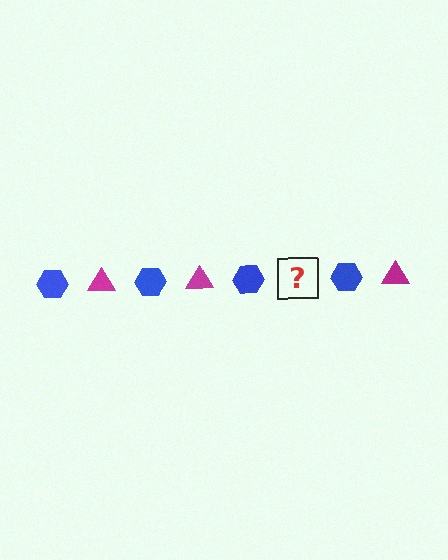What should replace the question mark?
The question mark should be replaced with a magenta triangle.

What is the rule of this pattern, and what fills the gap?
The rule is that the pattern alternates between blue hexagon and magenta triangle. The gap should be filled with a magenta triangle.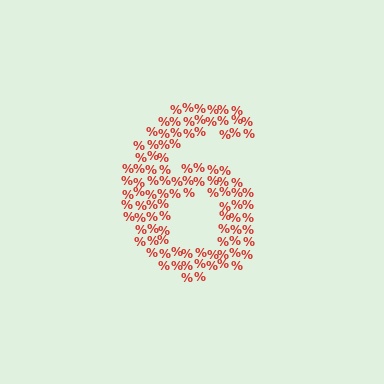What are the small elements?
The small elements are percent signs.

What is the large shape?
The large shape is the digit 6.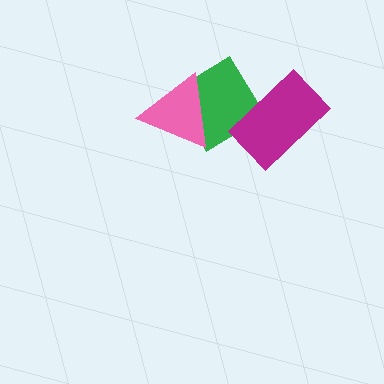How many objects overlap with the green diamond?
2 objects overlap with the green diamond.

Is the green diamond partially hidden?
Yes, it is partially covered by another shape.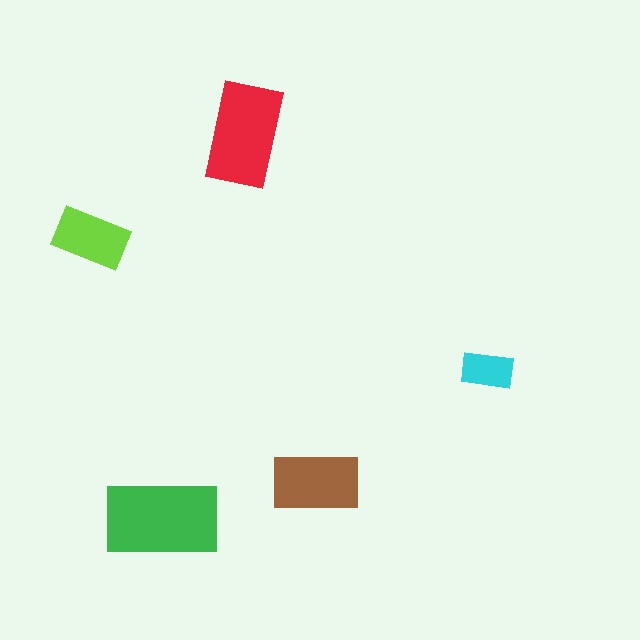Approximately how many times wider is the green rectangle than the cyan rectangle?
About 2 times wider.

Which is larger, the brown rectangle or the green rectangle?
The green one.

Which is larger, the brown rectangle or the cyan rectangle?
The brown one.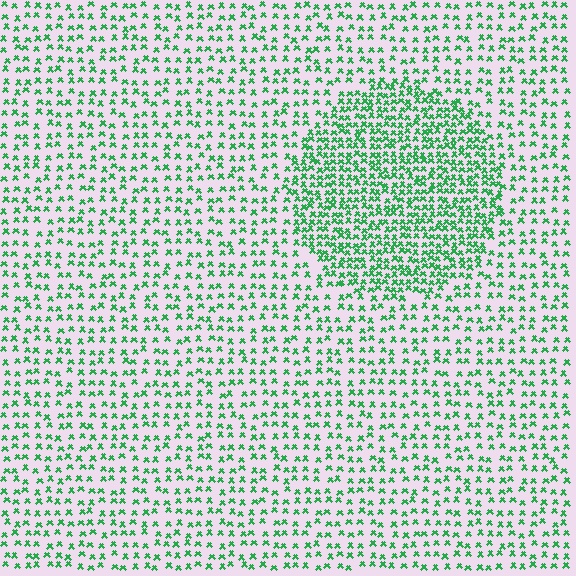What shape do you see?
I see a circle.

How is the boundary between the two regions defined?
The boundary is defined by a change in element density (approximately 2.1x ratio). All elements are the same color, size, and shape.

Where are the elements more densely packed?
The elements are more densely packed inside the circle boundary.